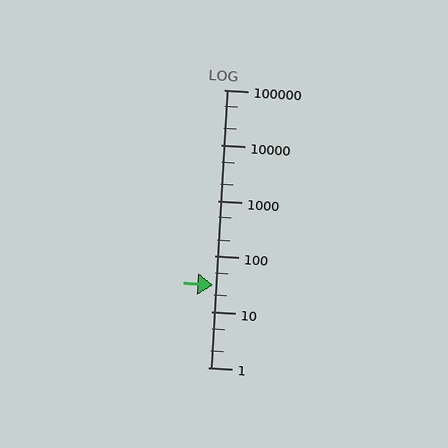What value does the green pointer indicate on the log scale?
The pointer indicates approximately 31.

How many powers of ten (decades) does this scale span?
The scale spans 5 decades, from 1 to 100000.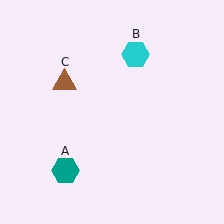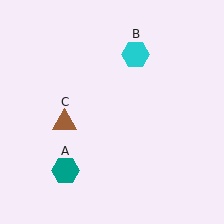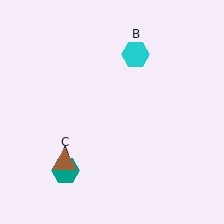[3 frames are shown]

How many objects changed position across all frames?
1 object changed position: brown triangle (object C).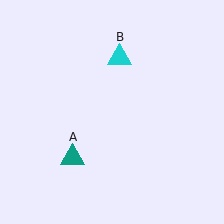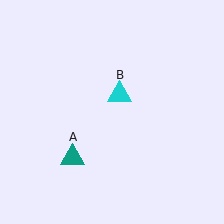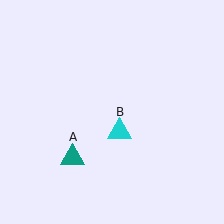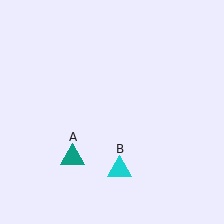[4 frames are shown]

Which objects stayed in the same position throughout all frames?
Teal triangle (object A) remained stationary.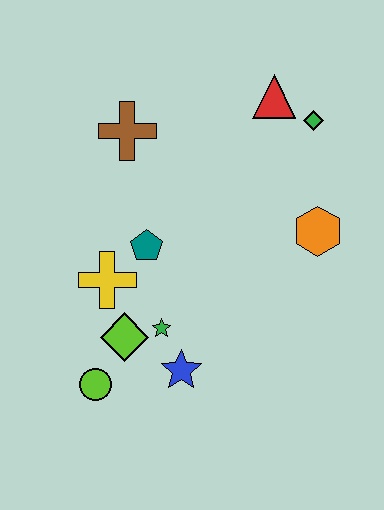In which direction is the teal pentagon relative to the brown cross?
The teal pentagon is below the brown cross.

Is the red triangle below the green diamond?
No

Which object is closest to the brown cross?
The teal pentagon is closest to the brown cross.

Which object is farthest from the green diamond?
The lime circle is farthest from the green diamond.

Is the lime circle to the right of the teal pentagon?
No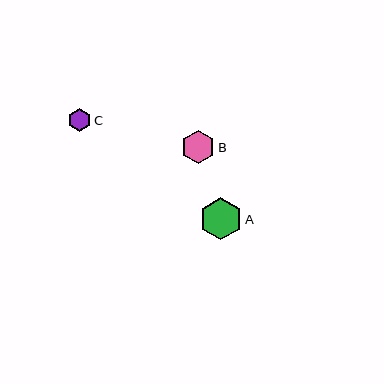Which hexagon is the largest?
Hexagon A is the largest with a size of approximately 42 pixels.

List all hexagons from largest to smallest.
From largest to smallest: A, B, C.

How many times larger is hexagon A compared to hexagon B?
Hexagon A is approximately 1.3 times the size of hexagon B.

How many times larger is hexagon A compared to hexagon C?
Hexagon A is approximately 1.9 times the size of hexagon C.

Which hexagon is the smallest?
Hexagon C is the smallest with a size of approximately 23 pixels.